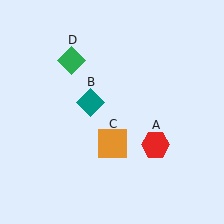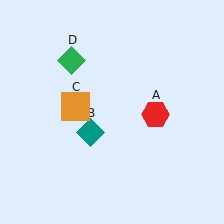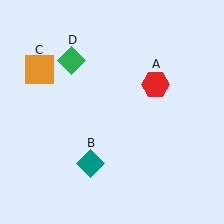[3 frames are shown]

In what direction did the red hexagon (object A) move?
The red hexagon (object A) moved up.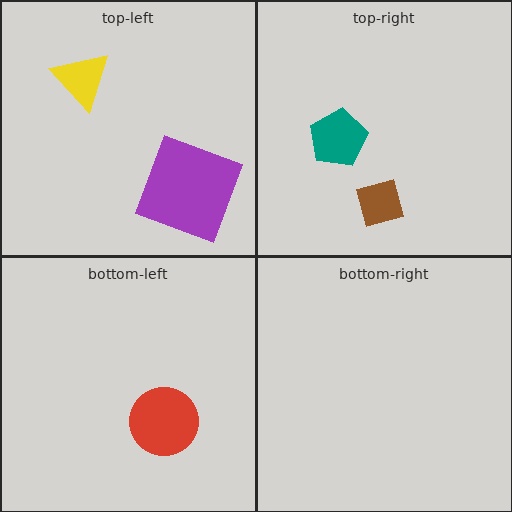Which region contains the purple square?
The top-left region.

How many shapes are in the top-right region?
2.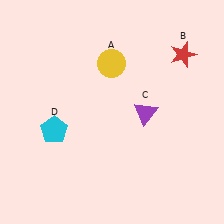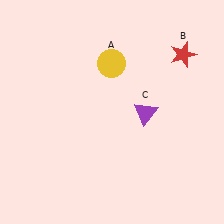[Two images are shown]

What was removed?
The cyan pentagon (D) was removed in Image 2.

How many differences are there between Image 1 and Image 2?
There is 1 difference between the two images.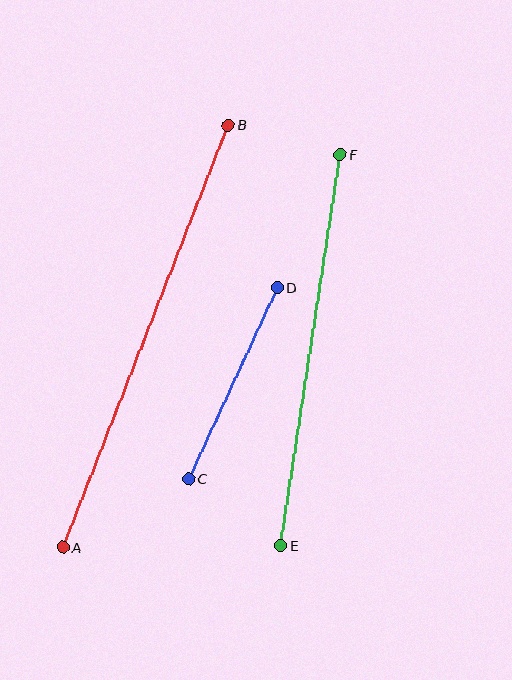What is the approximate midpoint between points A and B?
The midpoint is at approximately (146, 336) pixels.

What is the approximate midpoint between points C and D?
The midpoint is at approximately (233, 383) pixels.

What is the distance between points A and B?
The distance is approximately 454 pixels.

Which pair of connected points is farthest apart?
Points A and B are farthest apart.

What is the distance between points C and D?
The distance is approximately 210 pixels.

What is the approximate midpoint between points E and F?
The midpoint is at approximately (311, 350) pixels.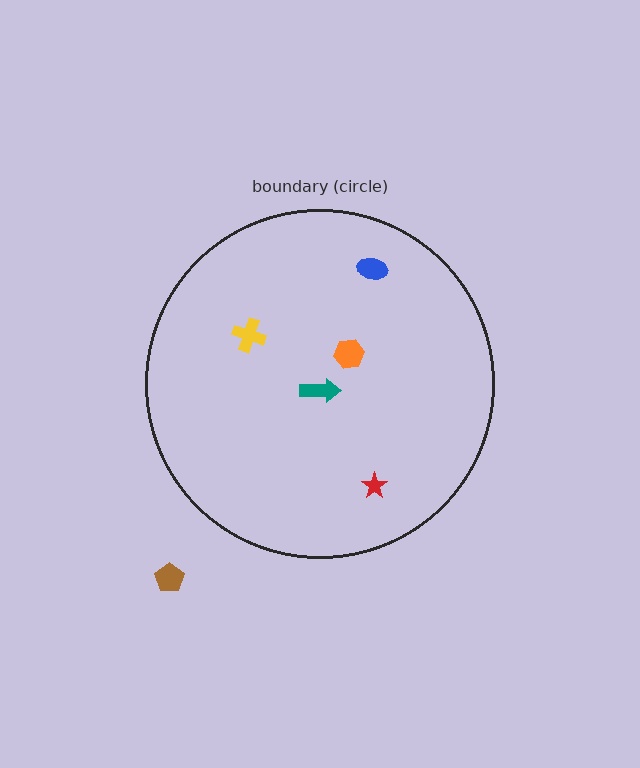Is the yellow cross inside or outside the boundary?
Inside.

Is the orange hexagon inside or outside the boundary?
Inside.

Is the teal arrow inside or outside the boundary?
Inside.